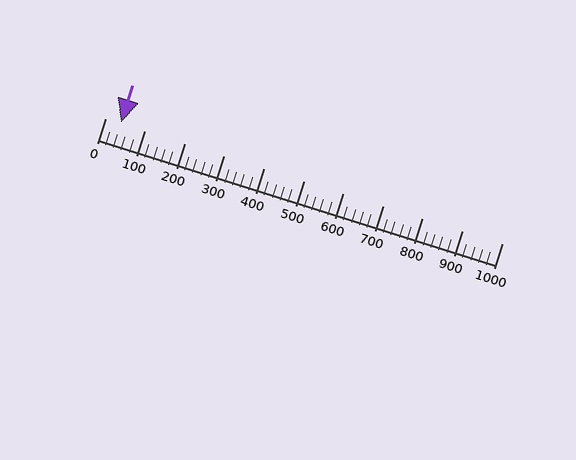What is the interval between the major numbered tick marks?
The major tick marks are spaced 100 units apart.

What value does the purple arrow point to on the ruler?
The purple arrow points to approximately 40.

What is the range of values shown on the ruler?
The ruler shows values from 0 to 1000.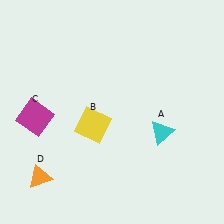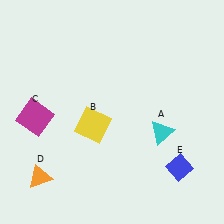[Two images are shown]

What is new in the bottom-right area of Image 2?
A blue diamond (E) was added in the bottom-right area of Image 2.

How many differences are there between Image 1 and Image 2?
There is 1 difference between the two images.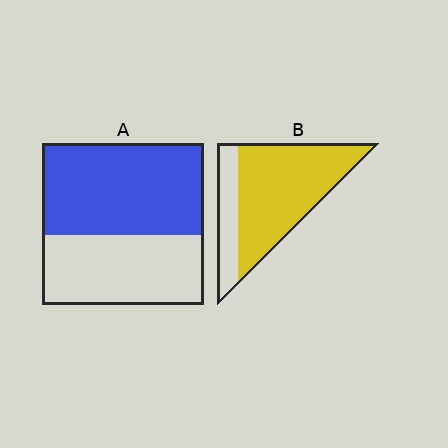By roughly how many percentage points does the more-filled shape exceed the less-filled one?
By roughly 20 percentage points (B over A).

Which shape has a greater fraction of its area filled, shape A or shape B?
Shape B.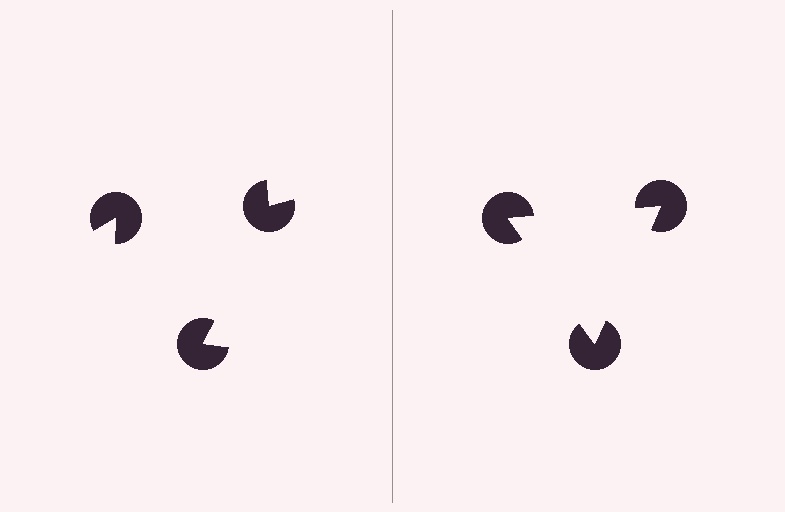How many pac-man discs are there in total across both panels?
6 — 3 on each side.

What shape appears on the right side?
An illusory triangle.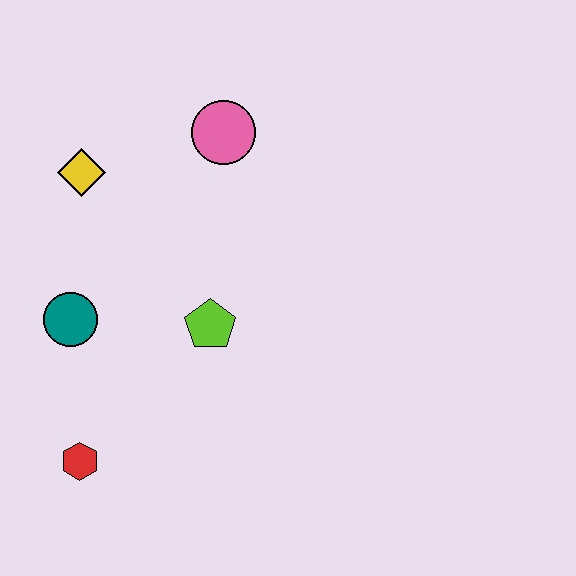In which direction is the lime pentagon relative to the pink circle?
The lime pentagon is below the pink circle.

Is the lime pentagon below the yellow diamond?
Yes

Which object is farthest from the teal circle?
The pink circle is farthest from the teal circle.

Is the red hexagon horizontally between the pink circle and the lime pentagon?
No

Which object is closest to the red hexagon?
The teal circle is closest to the red hexagon.